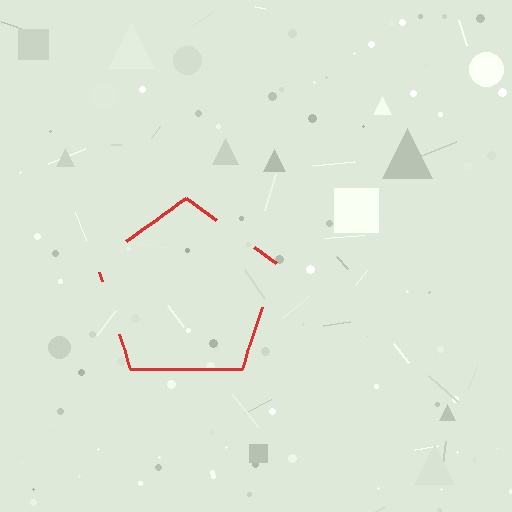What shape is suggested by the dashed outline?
The dashed outline suggests a pentagon.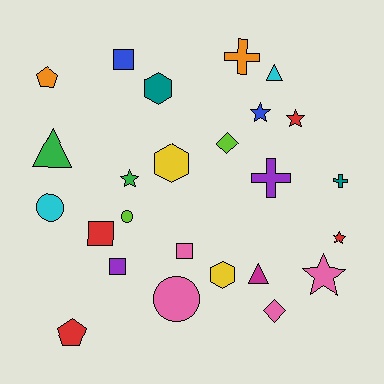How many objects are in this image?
There are 25 objects.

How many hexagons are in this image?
There are 3 hexagons.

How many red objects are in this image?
There are 4 red objects.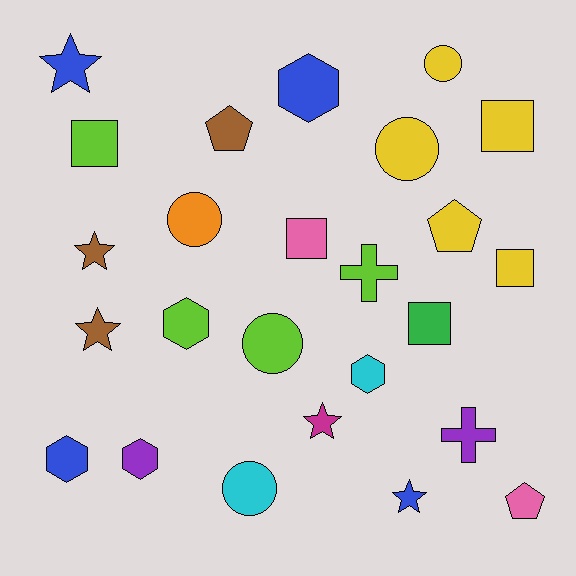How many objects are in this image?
There are 25 objects.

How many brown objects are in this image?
There are 3 brown objects.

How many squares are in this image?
There are 5 squares.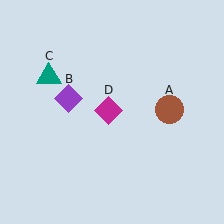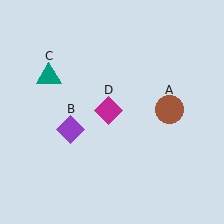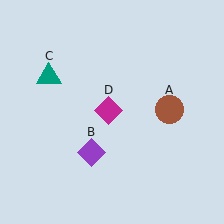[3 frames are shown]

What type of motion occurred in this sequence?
The purple diamond (object B) rotated counterclockwise around the center of the scene.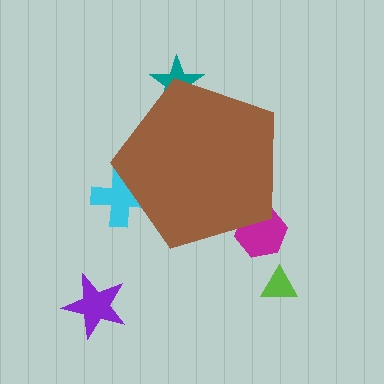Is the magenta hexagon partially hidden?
Yes, the magenta hexagon is partially hidden behind the brown pentagon.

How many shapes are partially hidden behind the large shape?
3 shapes are partially hidden.